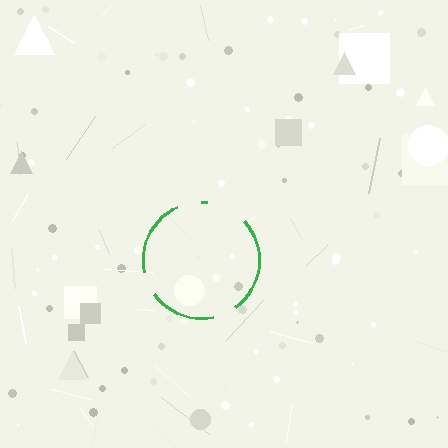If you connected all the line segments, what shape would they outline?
They would outline a circle.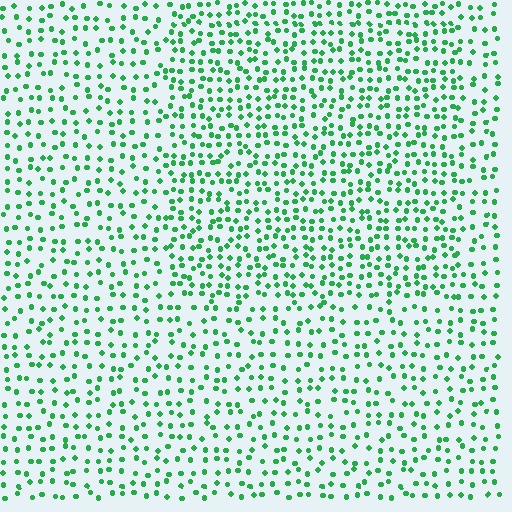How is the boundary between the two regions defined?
The boundary is defined by a change in element density (approximately 1.6x ratio). All elements are the same color, size, and shape.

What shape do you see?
I see a rectangle.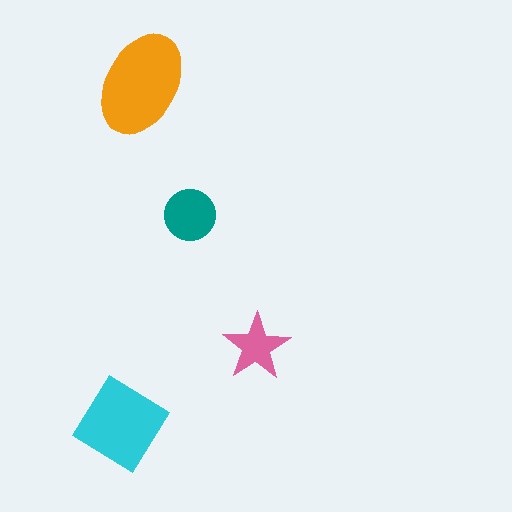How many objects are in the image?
There are 4 objects in the image.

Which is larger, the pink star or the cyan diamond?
The cyan diamond.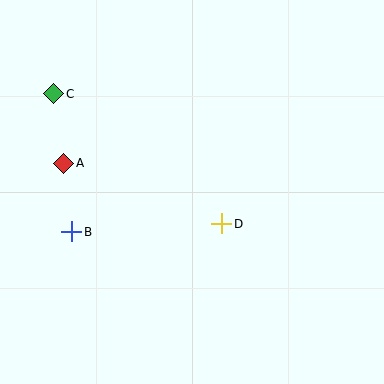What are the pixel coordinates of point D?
Point D is at (222, 224).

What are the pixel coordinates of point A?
Point A is at (64, 163).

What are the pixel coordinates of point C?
Point C is at (54, 94).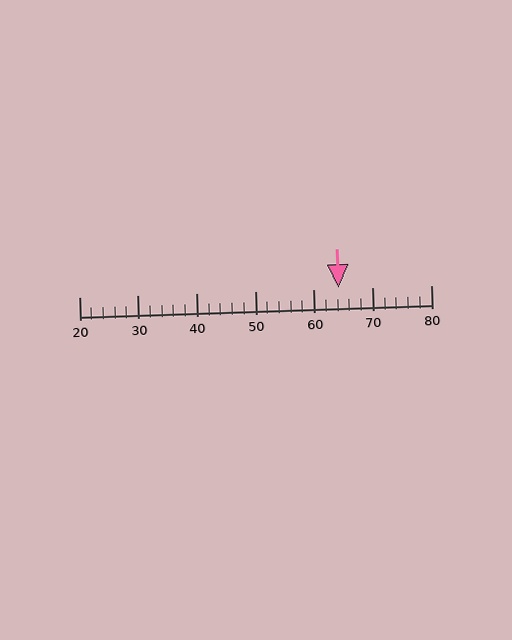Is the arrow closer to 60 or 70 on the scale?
The arrow is closer to 60.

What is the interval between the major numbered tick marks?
The major tick marks are spaced 10 units apart.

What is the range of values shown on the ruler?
The ruler shows values from 20 to 80.